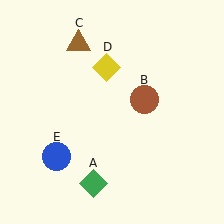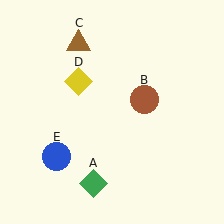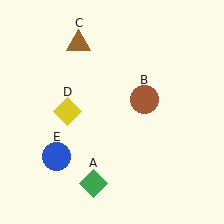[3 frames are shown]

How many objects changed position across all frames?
1 object changed position: yellow diamond (object D).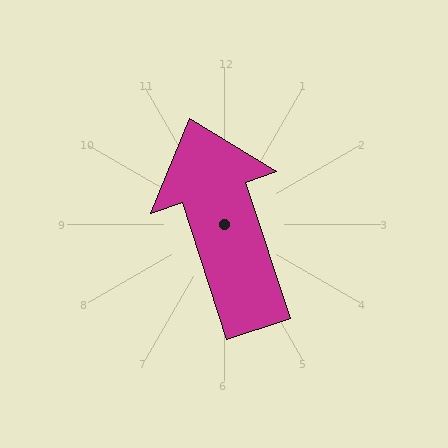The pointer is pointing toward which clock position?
Roughly 11 o'clock.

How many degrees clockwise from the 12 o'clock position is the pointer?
Approximately 342 degrees.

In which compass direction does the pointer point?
North.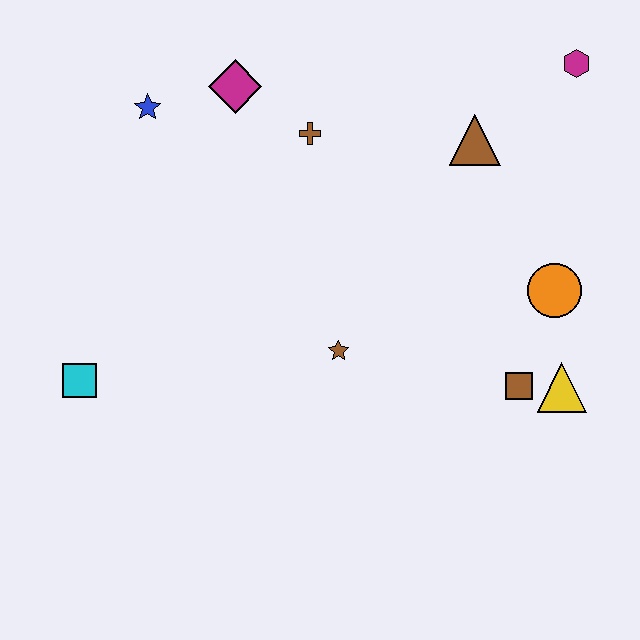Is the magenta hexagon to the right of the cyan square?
Yes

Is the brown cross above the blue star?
No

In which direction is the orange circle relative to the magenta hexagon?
The orange circle is below the magenta hexagon.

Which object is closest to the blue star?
The magenta diamond is closest to the blue star.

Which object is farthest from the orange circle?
The cyan square is farthest from the orange circle.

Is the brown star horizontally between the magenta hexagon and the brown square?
No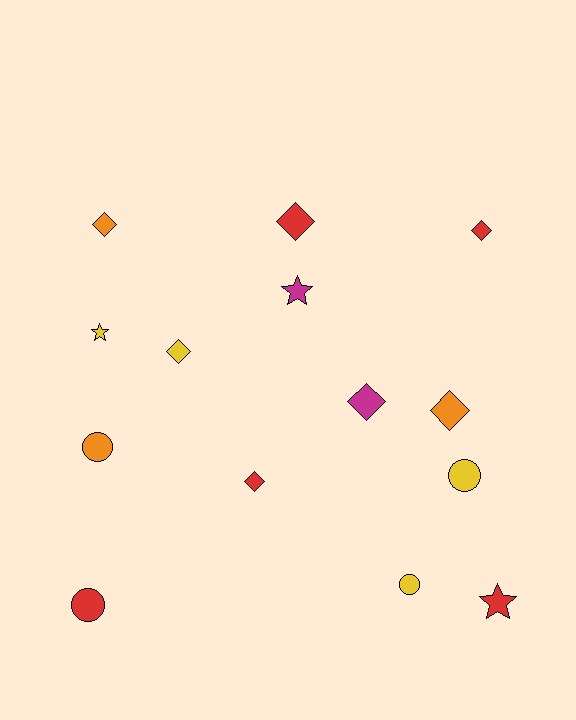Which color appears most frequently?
Red, with 5 objects.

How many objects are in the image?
There are 14 objects.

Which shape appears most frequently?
Diamond, with 7 objects.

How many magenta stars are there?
There is 1 magenta star.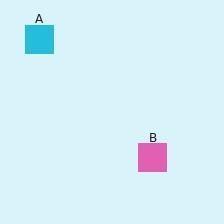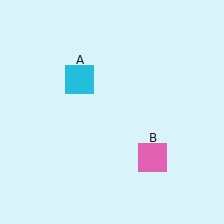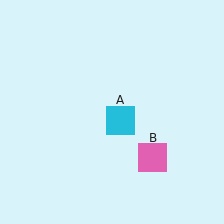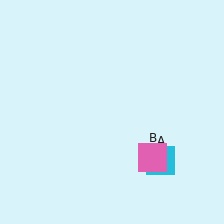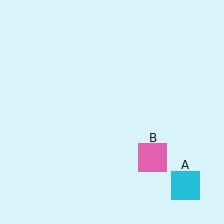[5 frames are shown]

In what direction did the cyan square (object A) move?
The cyan square (object A) moved down and to the right.